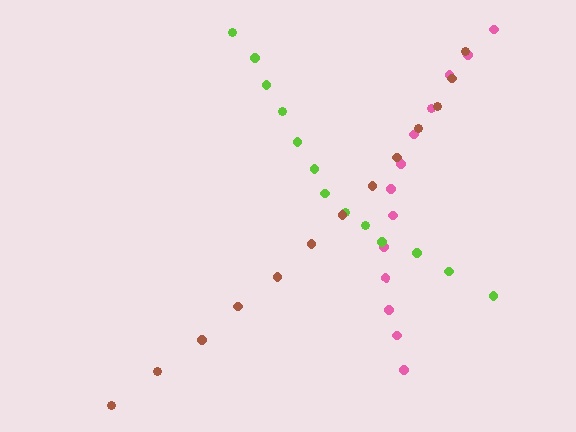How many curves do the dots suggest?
There are 3 distinct paths.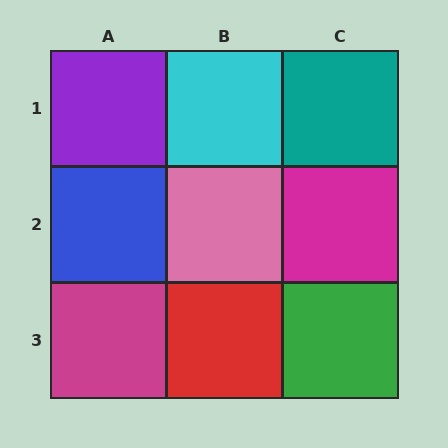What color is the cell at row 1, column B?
Cyan.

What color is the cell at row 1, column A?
Purple.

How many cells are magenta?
2 cells are magenta.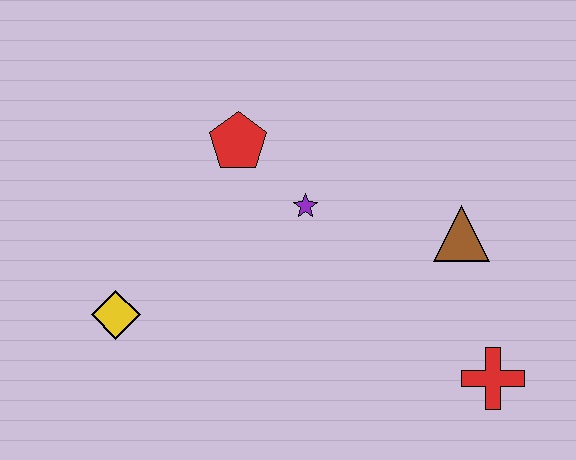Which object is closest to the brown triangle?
The red cross is closest to the brown triangle.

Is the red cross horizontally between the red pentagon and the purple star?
No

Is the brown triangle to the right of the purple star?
Yes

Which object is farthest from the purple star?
The red cross is farthest from the purple star.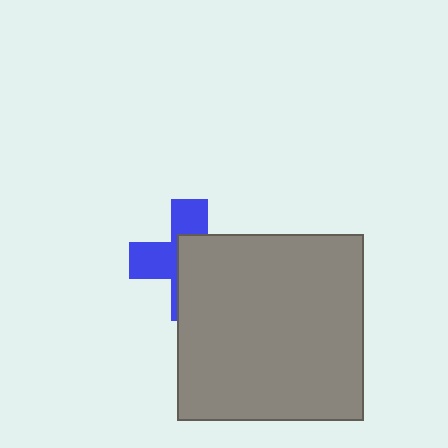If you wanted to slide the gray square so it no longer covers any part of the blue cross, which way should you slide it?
Slide it toward the lower-right — that is the most direct way to separate the two shapes.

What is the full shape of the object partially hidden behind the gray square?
The partially hidden object is a blue cross.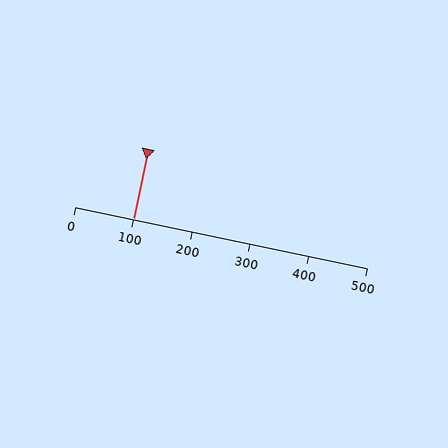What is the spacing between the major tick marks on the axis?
The major ticks are spaced 100 apart.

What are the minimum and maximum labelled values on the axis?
The axis runs from 0 to 500.